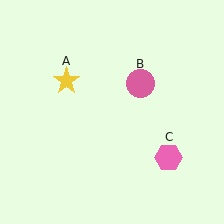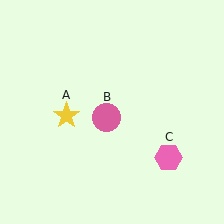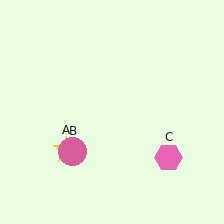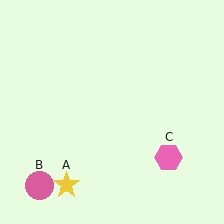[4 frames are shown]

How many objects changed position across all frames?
2 objects changed position: yellow star (object A), pink circle (object B).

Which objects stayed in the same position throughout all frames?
Pink hexagon (object C) remained stationary.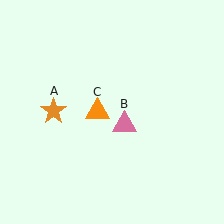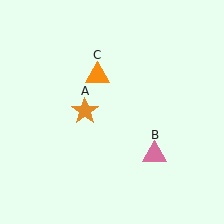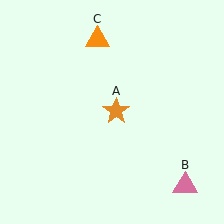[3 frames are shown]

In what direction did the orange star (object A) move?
The orange star (object A) moved right.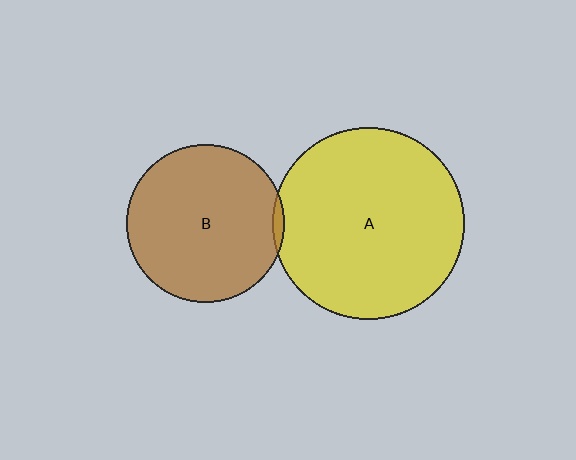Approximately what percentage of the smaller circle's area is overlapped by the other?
Approximately 5%.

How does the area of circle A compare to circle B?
Approximately 1.5 times.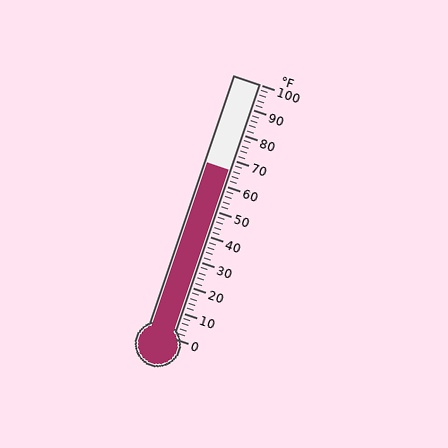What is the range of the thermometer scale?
The thermometer scale ranges from 0°F to 100°F.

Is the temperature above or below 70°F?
The temperature is below 70°F.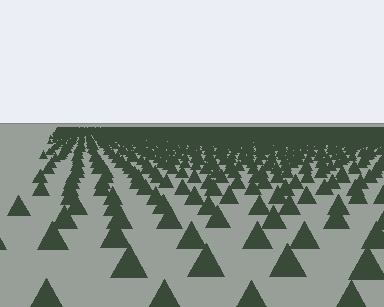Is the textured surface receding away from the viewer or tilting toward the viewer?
The surface is receding away from the viewer. Texture elements get smaller and denser toward the top.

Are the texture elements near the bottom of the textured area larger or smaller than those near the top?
Larger. Near the bottom, elements are closer to the viewer and appear at a bigger on-screen size.